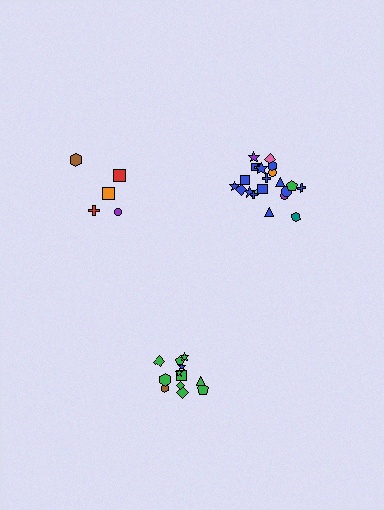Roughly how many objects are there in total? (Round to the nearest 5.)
Roughly 40 objects in total.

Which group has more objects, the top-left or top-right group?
The top-right group.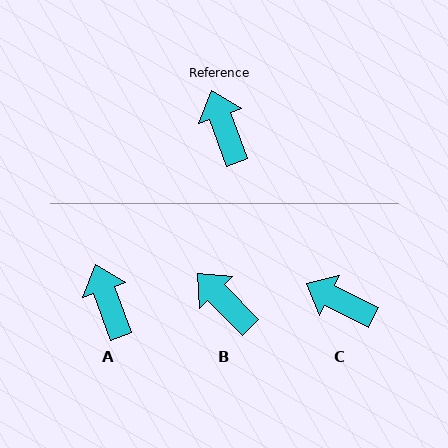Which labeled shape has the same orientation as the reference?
A.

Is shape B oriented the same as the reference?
No, it is off by about 24 degrees.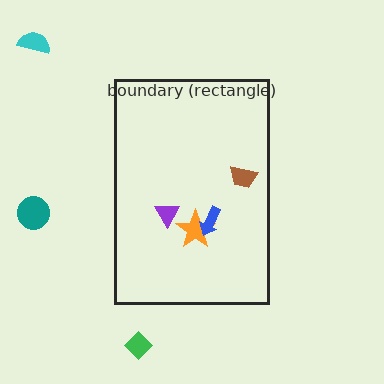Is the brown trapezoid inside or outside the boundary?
Inside.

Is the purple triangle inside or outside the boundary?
Inside.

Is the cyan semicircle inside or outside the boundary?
Outside.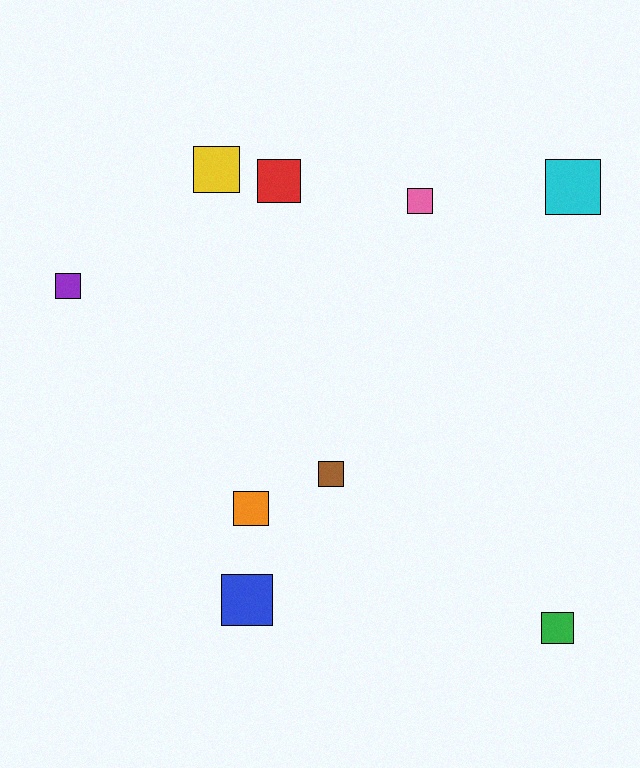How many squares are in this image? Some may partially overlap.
There are 9 squares.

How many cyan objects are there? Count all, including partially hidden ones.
There is 1 cyan object.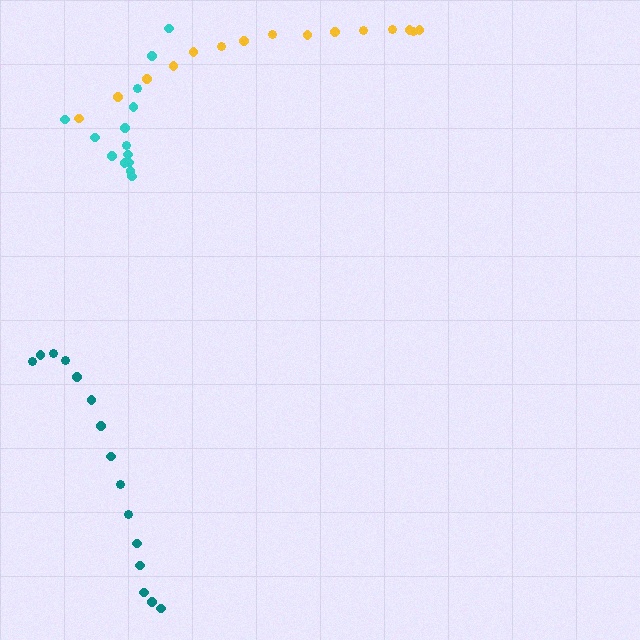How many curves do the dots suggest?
There are 3 distinct paths.